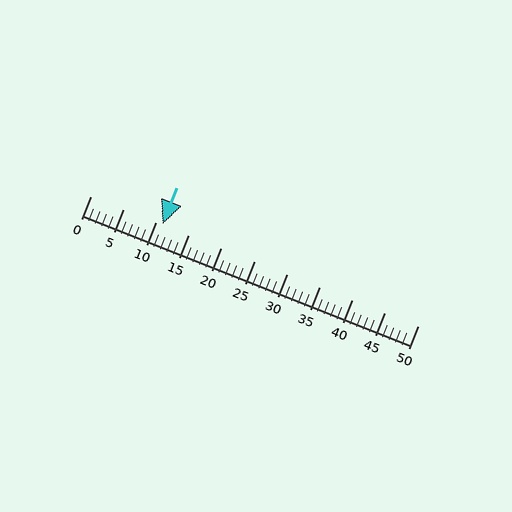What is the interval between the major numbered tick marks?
The major tick marks are spaced 5 units apart.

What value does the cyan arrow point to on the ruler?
The cyan arrow points to approximately 11.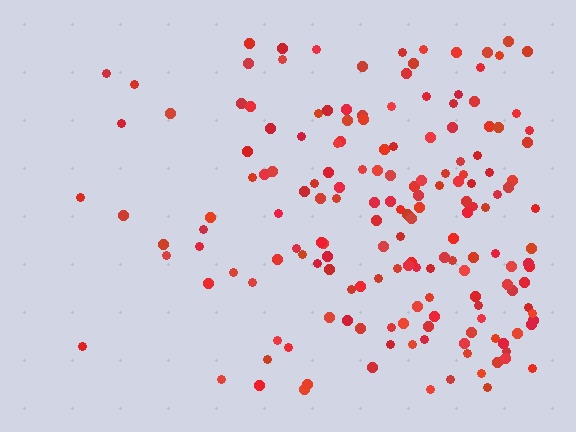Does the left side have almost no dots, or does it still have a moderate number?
Still a moderate number, just noticeably fewer than the right.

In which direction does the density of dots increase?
From left to right, with the right side densest.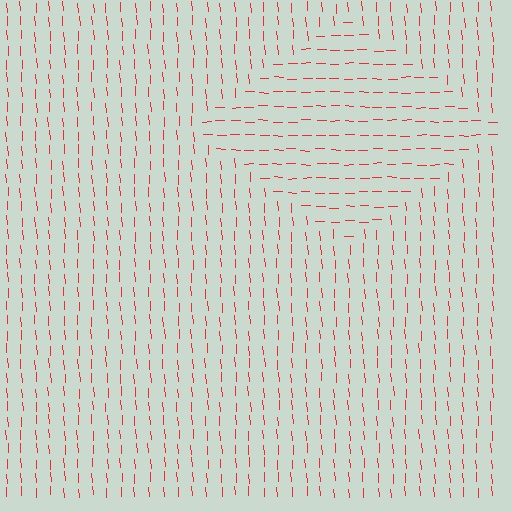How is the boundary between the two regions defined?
The boundary is defined purely by a change in line orientation (approximately 86 degrees difference). All lines are the same color and thickness.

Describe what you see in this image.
The image is filled with small red line segments. A diamond region in the image has lines oriented differently from the surrounding lines, creating a visible texture boundary.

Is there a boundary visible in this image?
Yes, there is a texture boundary formed by a change in line orientation.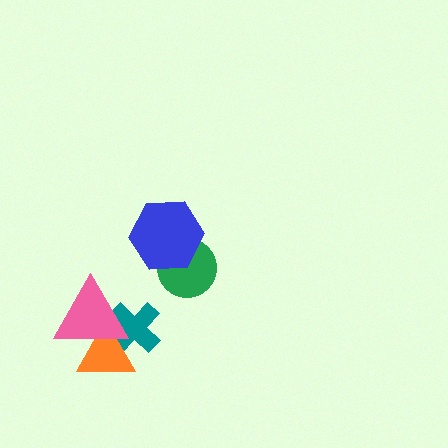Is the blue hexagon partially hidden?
No, no other shape covers it.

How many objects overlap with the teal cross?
2 objects overlap with the teal cross.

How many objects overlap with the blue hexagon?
1 object overlaps with the blue hexagon.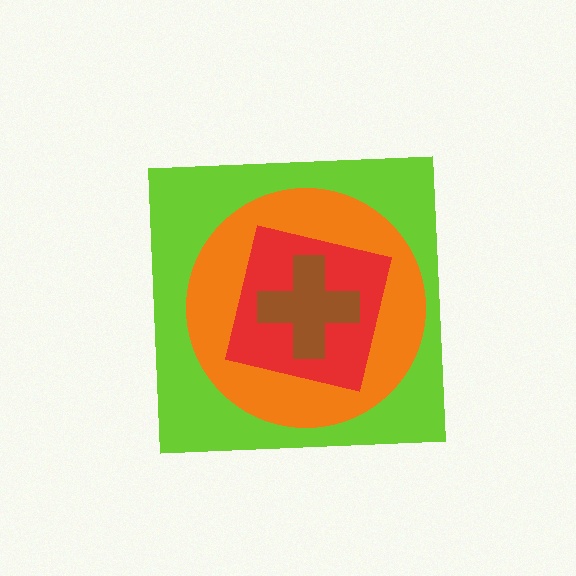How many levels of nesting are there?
4.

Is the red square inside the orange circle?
Yes.